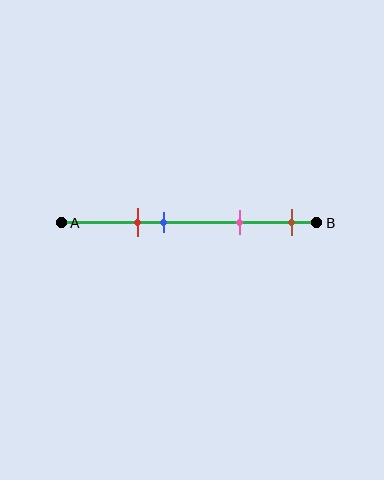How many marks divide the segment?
There are 4 marks dividing the segment.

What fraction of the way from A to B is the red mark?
The red mark is approximately 30% (0.3) of the way from A to B.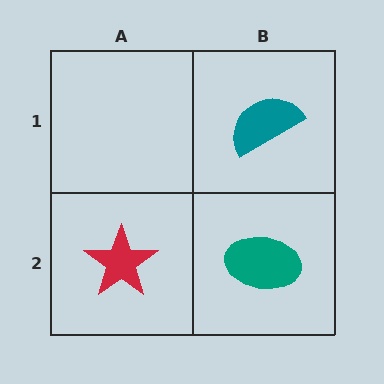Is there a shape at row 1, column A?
No, that cell is empty.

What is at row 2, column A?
A red star.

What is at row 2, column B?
A teal ellipse.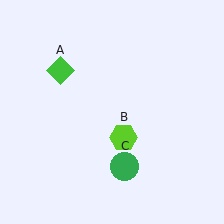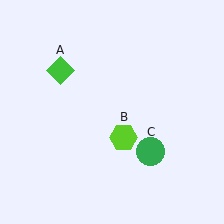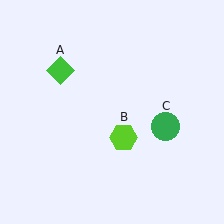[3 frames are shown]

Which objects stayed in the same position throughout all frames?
Green diamond (object A) and lime hexagon (object B) remained stationary.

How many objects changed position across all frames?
1 object changed position: green circle (object C).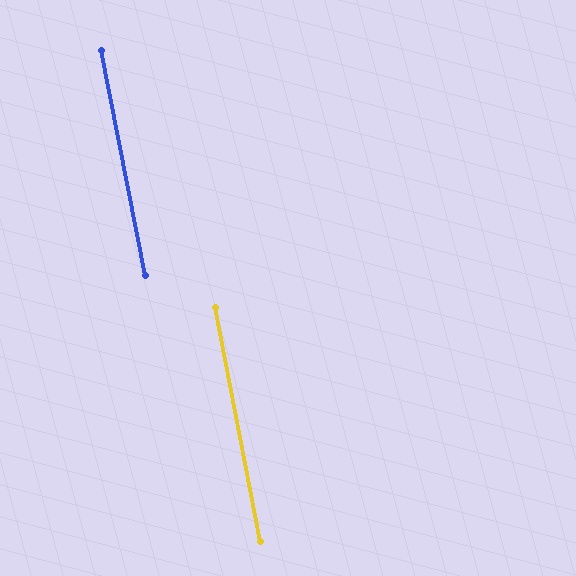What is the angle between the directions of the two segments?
Approximately 0 degrees.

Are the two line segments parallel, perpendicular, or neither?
Parallel — their directions differ by only 0.3°.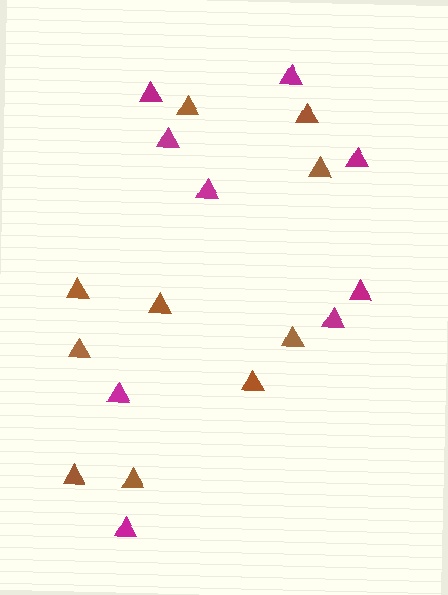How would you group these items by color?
There are 2 groups: one group of brown triangles (10) and one group of magenta triangles (9).